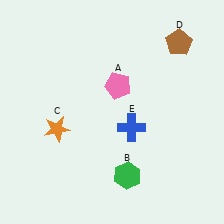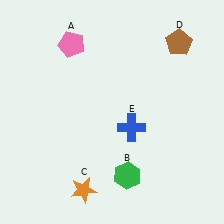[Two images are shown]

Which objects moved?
The objects that moved are: the pink pentagon (A), the orange star (C).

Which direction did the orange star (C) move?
The orange star (C) moved down.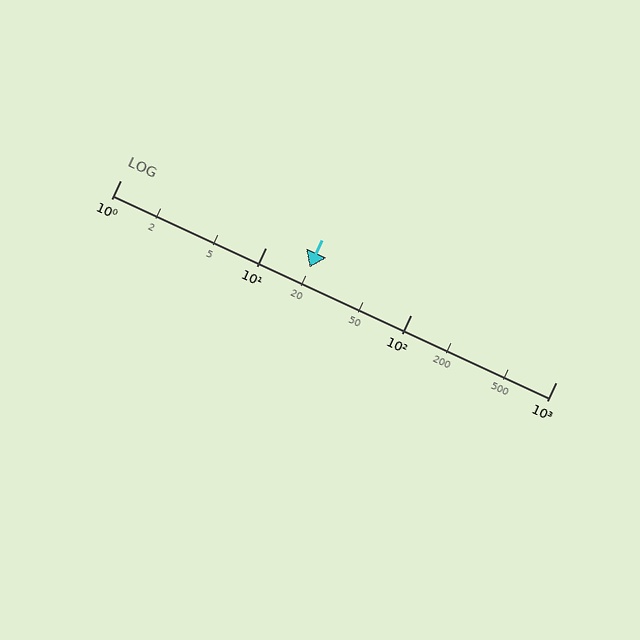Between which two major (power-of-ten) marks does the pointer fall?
The pointer is between 10 and 100.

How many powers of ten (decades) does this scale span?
The scale spans 3 decades, from 1 to 1000.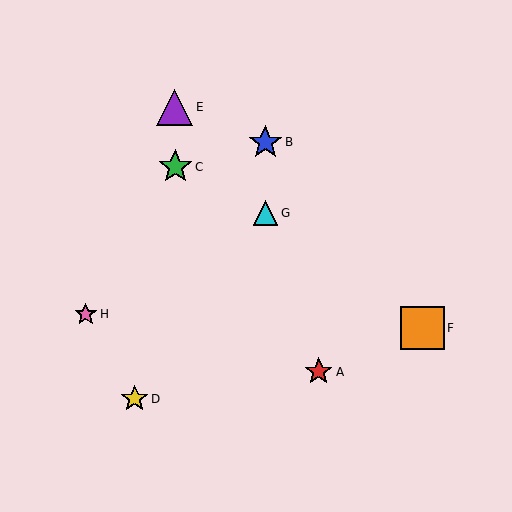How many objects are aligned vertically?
2 objects (B, G) are aligned vertically.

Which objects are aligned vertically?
Objects B, G are aligned vertically.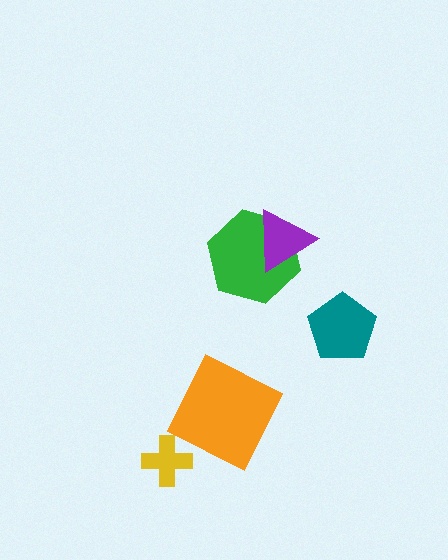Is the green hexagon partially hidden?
Yes, it is partially covered by another shape.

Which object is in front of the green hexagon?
The purple triangle is in front of the green hexagon.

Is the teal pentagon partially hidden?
No, no other shape covers it.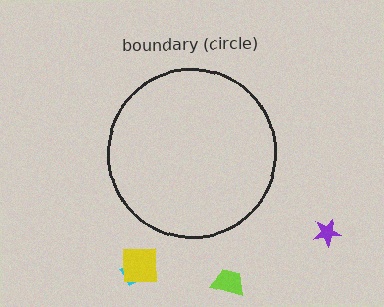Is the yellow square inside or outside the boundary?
Outside.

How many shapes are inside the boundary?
0 inside, 4 outside.